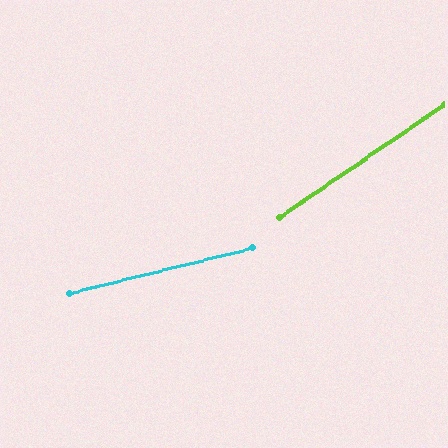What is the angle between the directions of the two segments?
Approximately 20 degrees.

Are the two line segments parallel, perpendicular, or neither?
Neither parallel nor perpendicular — they differ by about 20°.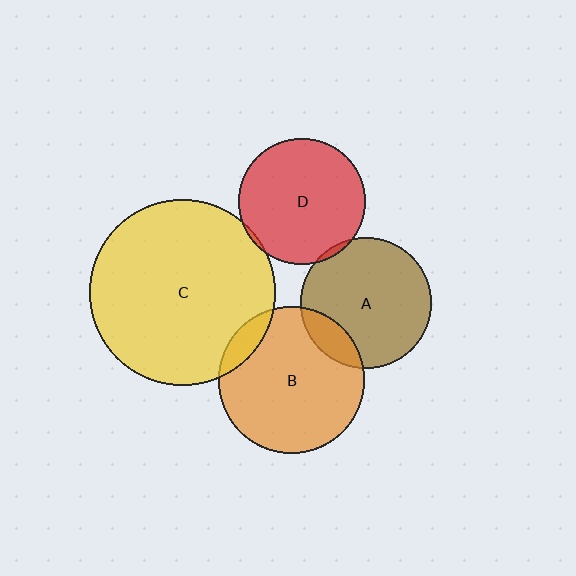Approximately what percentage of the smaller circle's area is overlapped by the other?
Approximately 10%.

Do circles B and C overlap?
Yes.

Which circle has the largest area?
Circle C (yellow).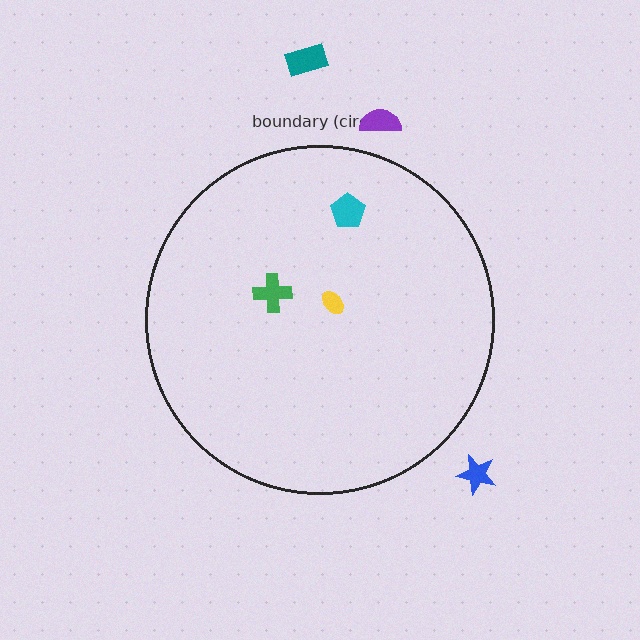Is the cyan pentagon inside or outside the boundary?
Inside.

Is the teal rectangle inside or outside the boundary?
Outside.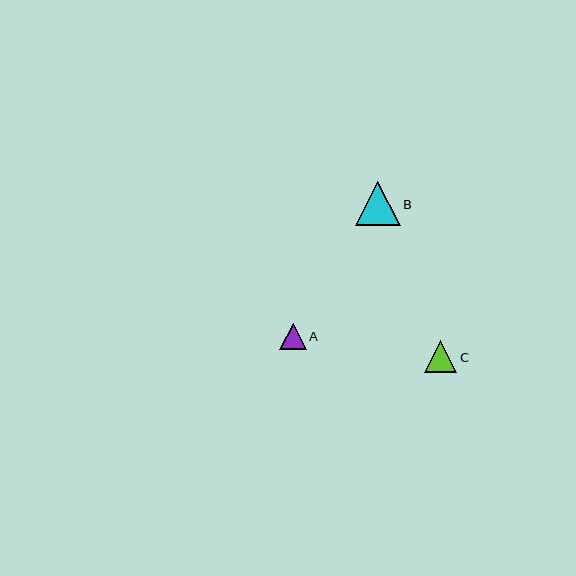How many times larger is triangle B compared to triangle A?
Triangle B is approximately 1.7 times the size of triangle A.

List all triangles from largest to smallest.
From largest to smallest: B, C, A.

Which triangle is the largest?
Triangle B is the largest with a size of approximately 45 pixels.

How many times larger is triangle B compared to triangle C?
Triangle B is approximately 1.4 times the size of triangle C.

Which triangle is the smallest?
Triangle A is the smallest with a size of approximately 26 pixels.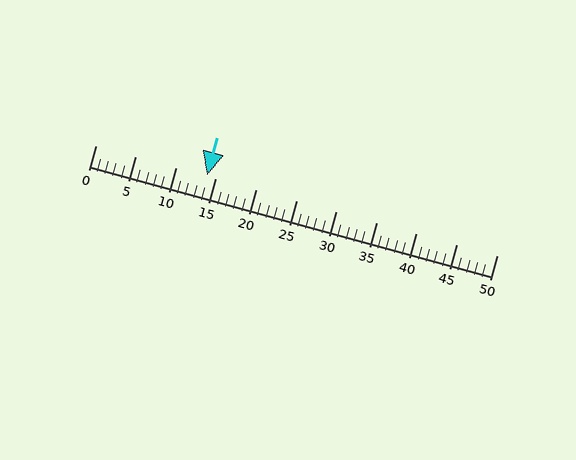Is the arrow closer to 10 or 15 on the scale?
The arrow is closer to 15.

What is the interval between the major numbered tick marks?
The major tick marks are spaced 5 units apart.